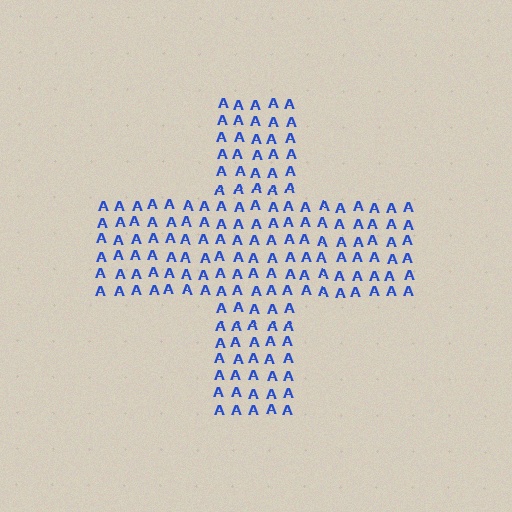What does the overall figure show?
The overall figure shows a cross.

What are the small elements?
The small elements are letter A's.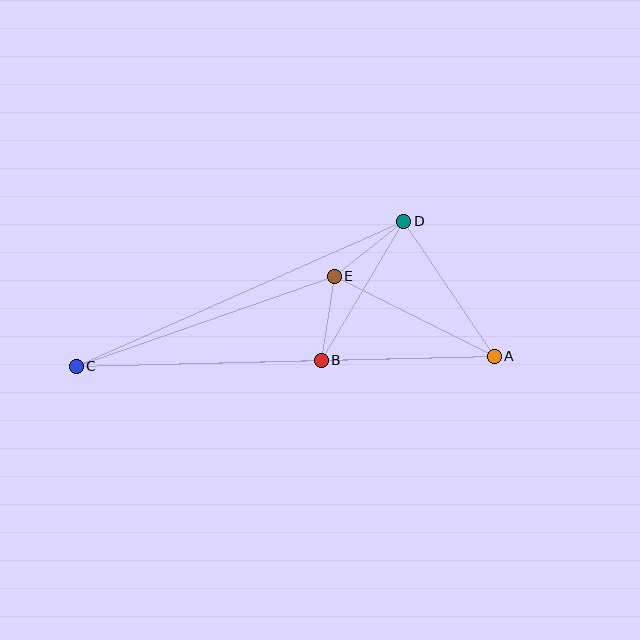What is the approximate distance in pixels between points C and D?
The distance between C and D is approximately 358 pixels.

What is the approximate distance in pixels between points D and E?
The distance between D and E is approximately 88 pixels.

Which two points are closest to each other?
Points B and E are closest to each other.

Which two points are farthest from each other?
Points A and C are farthest from each other.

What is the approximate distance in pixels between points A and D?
The distance between A and D is approximately 162 pixels.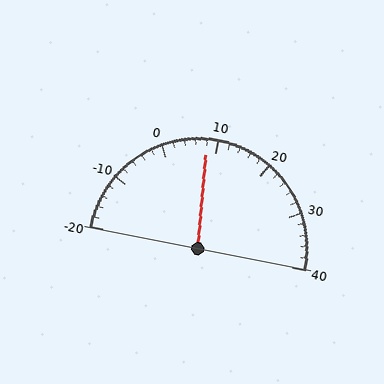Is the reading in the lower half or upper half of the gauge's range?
The reading is in the lower half of the range (-20 to 40).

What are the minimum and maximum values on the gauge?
The gauge ranges from -20 to 40.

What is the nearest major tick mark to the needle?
The nearest major tick mark is 10.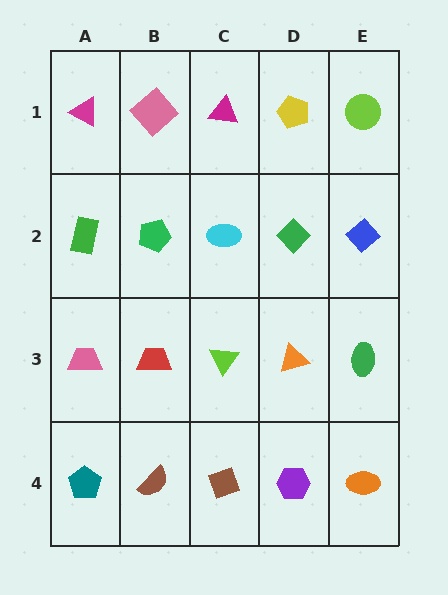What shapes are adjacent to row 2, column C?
A magenta triangle (row 1, column C), a lime triangle (row 3, column C), a green pentagon (row 2, column B), a green diamond (row 2, column D).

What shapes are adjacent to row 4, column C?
A lime triangle (row 3, column C), a brown semicircle (row 4, column B), a purple hexagon (row 4, column D).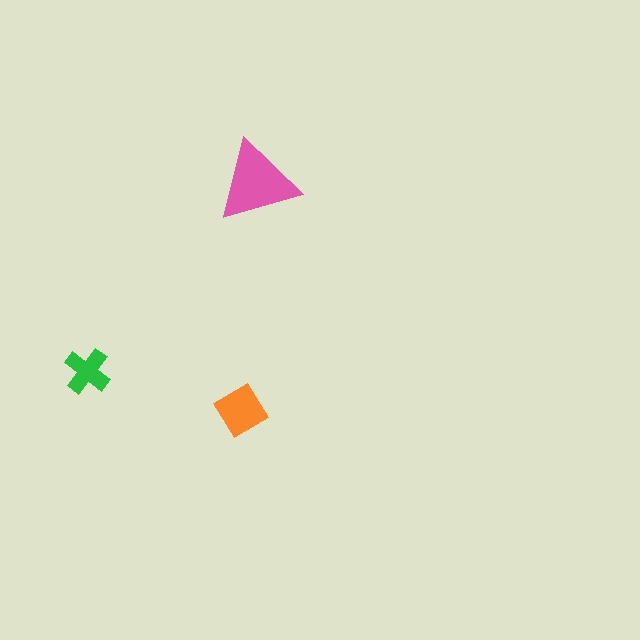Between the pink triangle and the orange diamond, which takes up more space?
The pink triangle.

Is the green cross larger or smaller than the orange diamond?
Smaller.